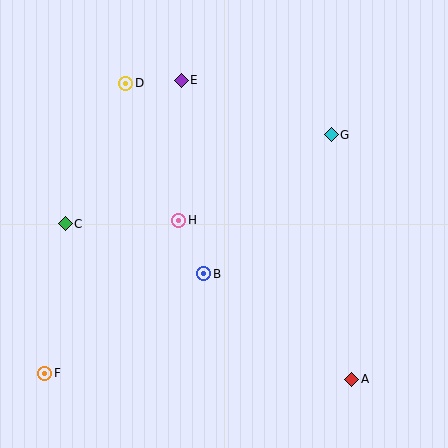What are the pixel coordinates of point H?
Point H is at (179, 220).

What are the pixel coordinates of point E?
Point E is at (181, 80).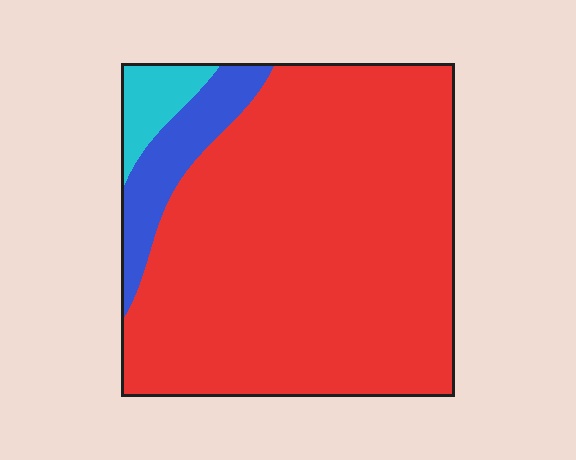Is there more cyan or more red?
Red.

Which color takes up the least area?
Cyan, at roughly 5%.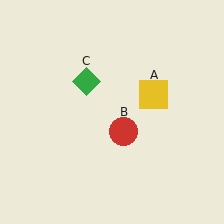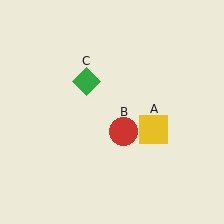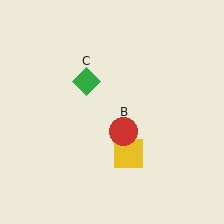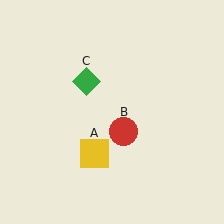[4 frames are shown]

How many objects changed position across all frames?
1 object changed position: yellow square (object A).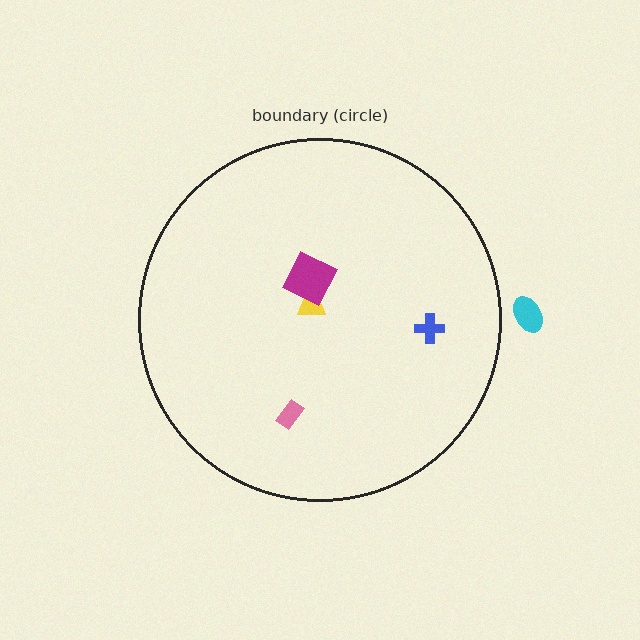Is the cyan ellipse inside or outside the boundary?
Outside.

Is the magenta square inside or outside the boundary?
Inside.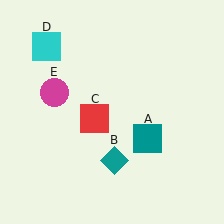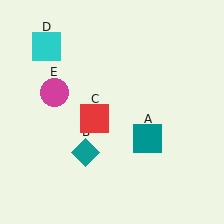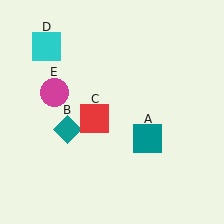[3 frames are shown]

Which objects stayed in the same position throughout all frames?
Teal square (object A) and red square (object C) and cyan square (object D) and magenta circle (object E) remained stationary.